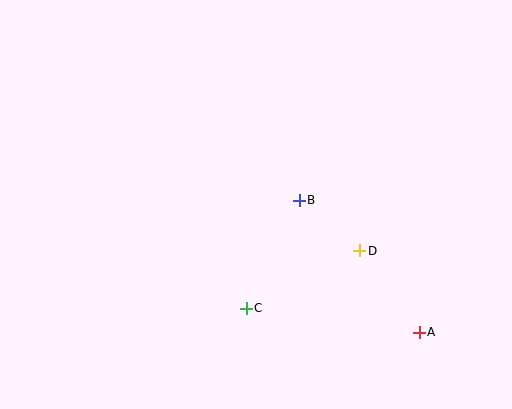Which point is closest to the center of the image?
Point B at (299, 200) is closest to the center.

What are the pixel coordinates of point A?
Point A is at (419, 332).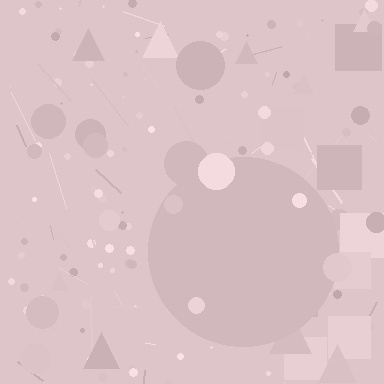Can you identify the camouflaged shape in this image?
The camouflaged shape is a circle.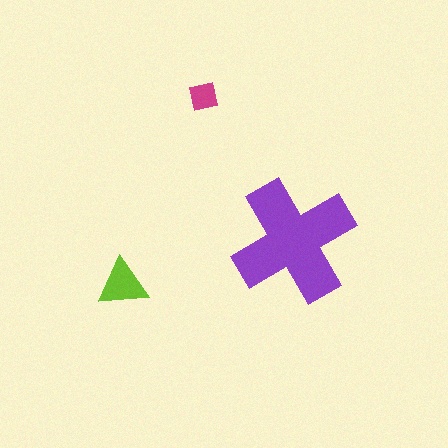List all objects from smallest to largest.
The magenta square, the lime triangle, the purple cross.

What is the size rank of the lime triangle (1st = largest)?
2nd.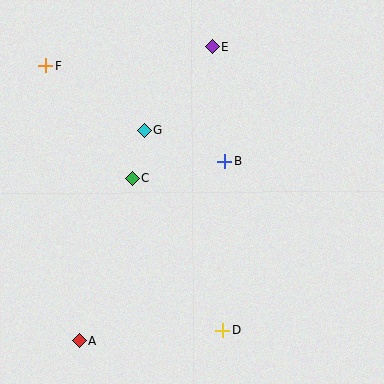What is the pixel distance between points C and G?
The distance between C and G is 50 pixels.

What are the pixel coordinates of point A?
Point A is at (79, 340).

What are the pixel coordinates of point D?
Point D is at (223, 330).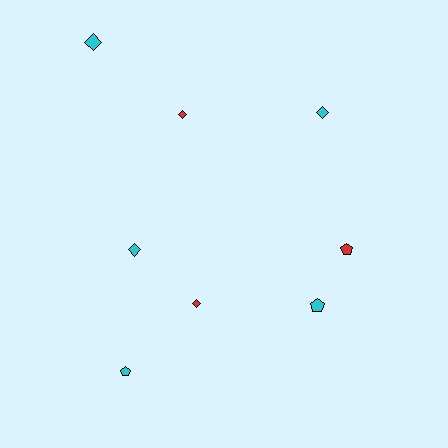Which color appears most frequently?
Cyan, with 5 objects.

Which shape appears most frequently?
Diamond, with 5 objects.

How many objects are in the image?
There are 8 objects.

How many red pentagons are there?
There is 1 red pentagon.